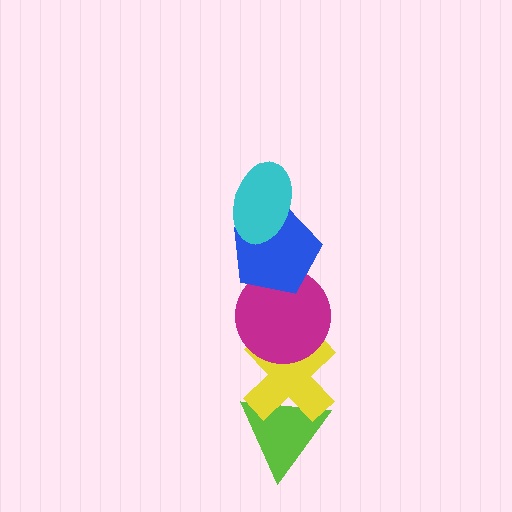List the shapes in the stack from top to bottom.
From top to bottom: the cyan ellipse, the blue pentagon, the magenta circle, the yellow cross, the lime triangle.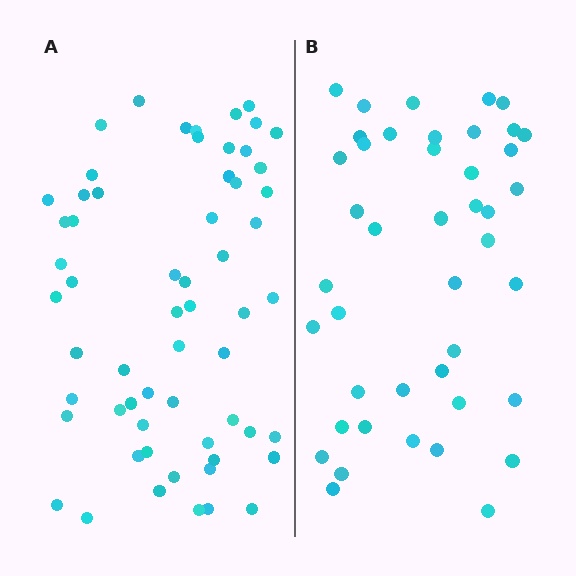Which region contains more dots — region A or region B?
Region A (the left region) has more dots.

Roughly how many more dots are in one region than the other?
Region A has approximately 15 more dots than region B.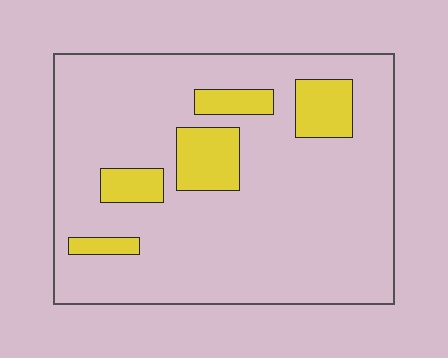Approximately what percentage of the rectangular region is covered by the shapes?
Approximately 15%.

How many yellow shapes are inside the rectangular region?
5.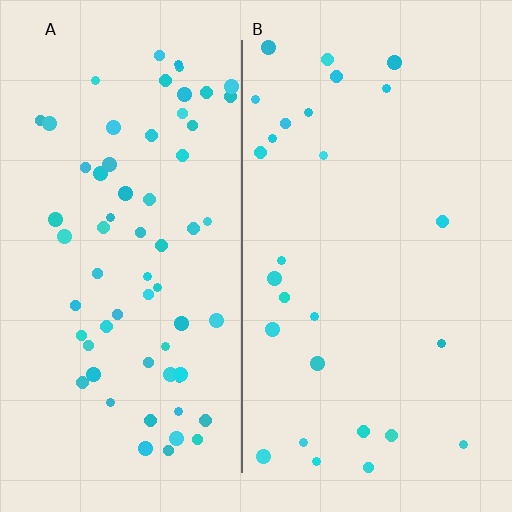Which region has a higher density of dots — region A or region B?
A (the left).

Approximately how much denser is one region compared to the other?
Approximately 2.6× — region A over region B.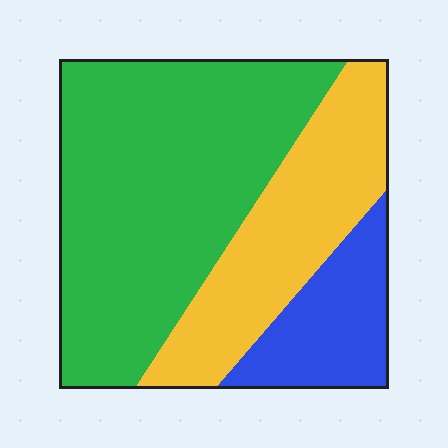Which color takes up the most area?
Green, at roughly 55%.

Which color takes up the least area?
Blue, at roughly 15%.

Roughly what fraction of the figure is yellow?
Yellow takes up between a sixth and a third of the figure.